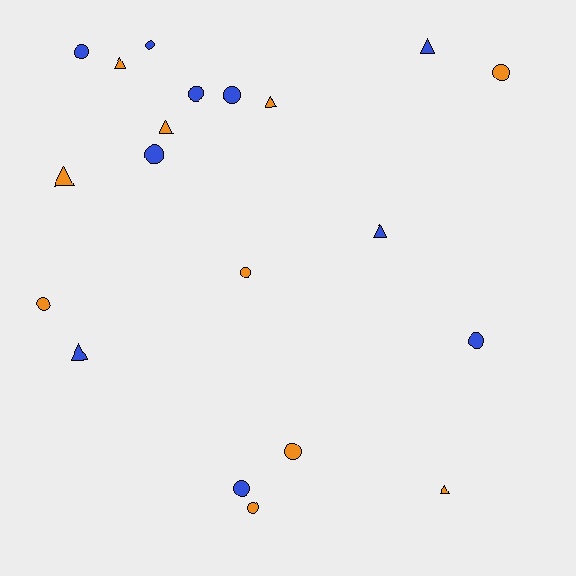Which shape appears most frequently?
Circle, with 12 objects.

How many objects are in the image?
There are 20 objects.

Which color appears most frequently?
Blue, with 10 objects.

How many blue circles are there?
There are 7 blue circles.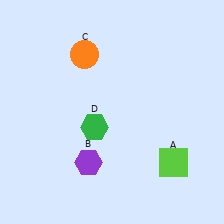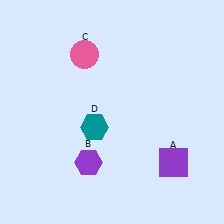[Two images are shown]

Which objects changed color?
A changed from lime to purple. C changed from orange to pink. D changed from green to teal.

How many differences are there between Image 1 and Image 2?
There are 3 differences between the two images.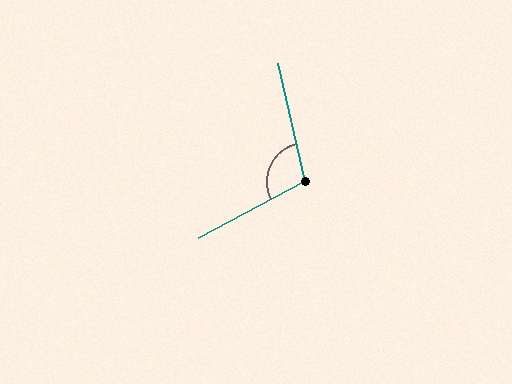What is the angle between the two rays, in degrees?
Approximately 105 degrees.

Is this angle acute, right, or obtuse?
It is obtuse.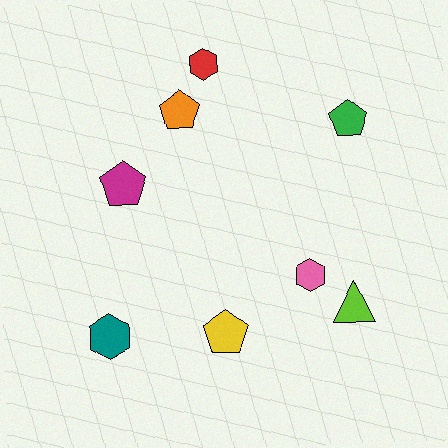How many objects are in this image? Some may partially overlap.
There are 8 objects.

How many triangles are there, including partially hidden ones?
There is 1 triangle.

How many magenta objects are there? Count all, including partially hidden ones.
There is 1 magenta object.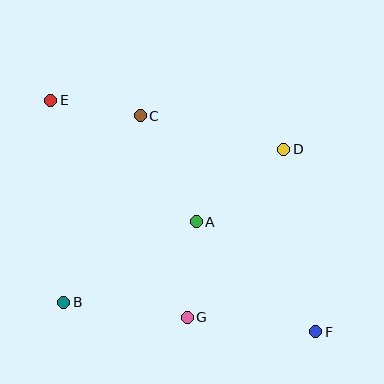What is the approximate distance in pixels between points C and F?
The distance between C and F is approximately 278 pixels.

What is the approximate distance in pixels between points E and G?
The distance between E and G is approximately 256 pixels.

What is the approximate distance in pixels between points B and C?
The distance between B and C is approximately 202 pixels.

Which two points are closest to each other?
Points C and E are closest to each other.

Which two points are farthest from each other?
Points E and F are farthest from each other.